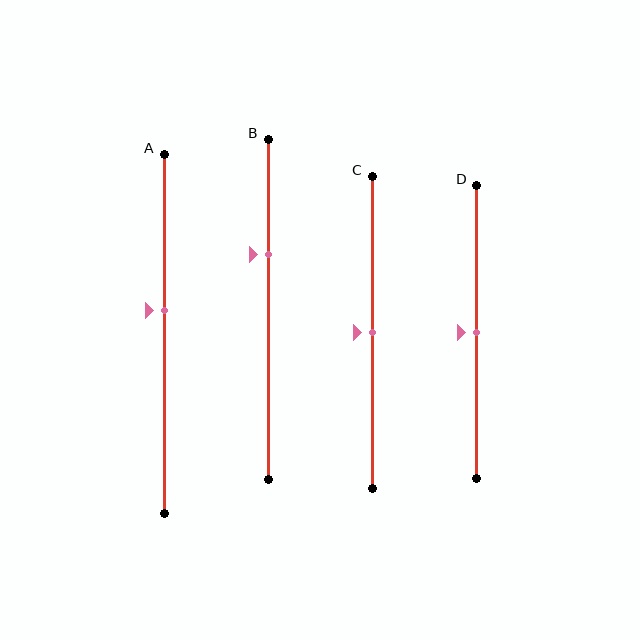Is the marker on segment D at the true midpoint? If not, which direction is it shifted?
Yes, the marker on segment D is at the true midpoint.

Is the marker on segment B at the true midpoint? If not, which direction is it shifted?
No, the marker on segment B is shifted upward by about 16% of the segment length.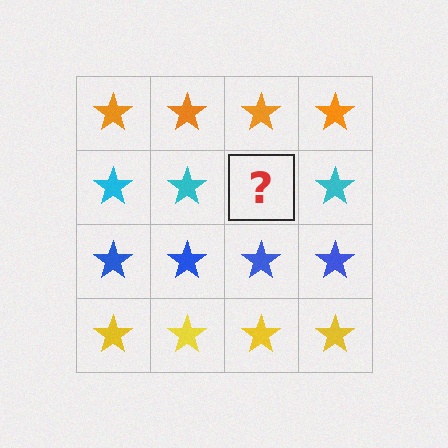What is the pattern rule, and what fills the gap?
The rule is that each row has a consistent color. The gap should be filled with a cyan star.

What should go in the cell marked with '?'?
The missing cell should contain a cyan star.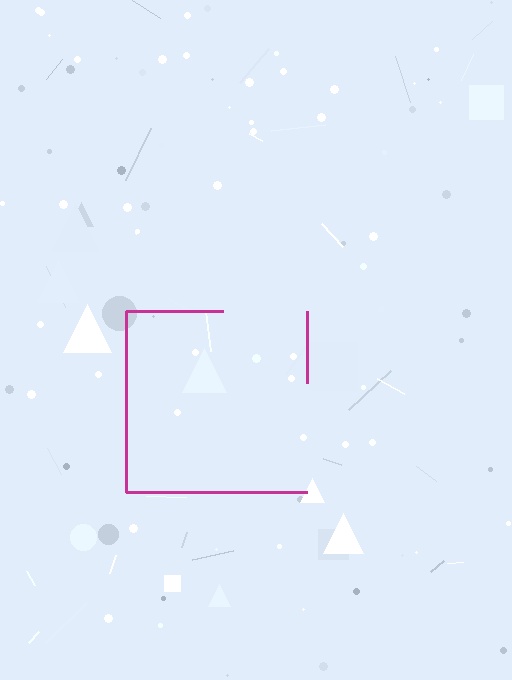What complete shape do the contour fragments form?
The contour fragments form a square.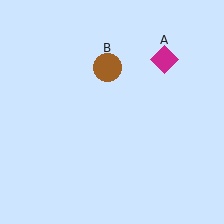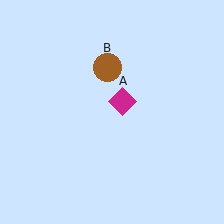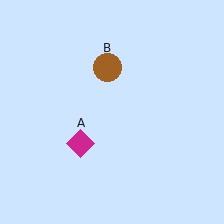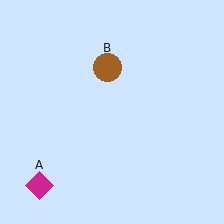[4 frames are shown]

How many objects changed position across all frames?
1 object changed position: magenta diamond (object A).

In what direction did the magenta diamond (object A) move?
The magenta diamond (object A) moved down and to the left.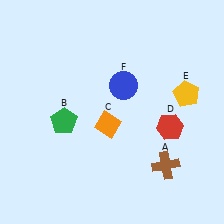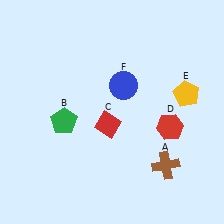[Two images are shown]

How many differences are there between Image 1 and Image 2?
There is 1 difference between the two images.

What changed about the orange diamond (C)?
In Image 1, C is orange. In Image 2, it changed to red.